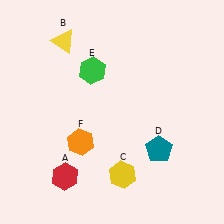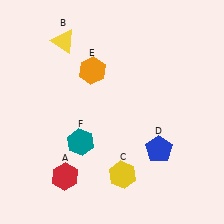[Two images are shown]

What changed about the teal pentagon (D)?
In Image 1, D is teal. In Image 2, it changed to blue.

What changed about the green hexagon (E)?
In Image 1, E is green. In Image 2, it changed to orange.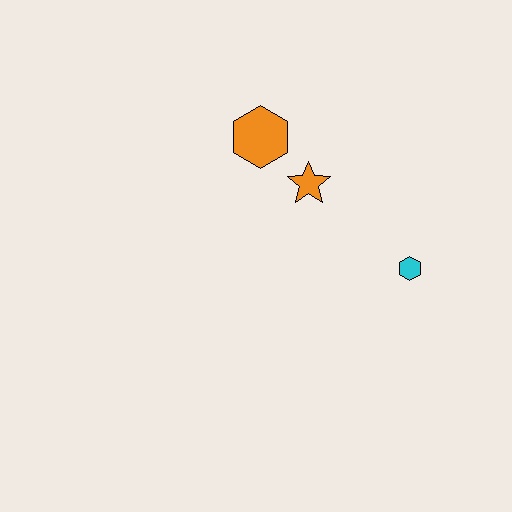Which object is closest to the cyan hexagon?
The orange star is closest to the cyan hexagon.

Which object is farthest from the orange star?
The cyan hexagon is farthest from the orange star.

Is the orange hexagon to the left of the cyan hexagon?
Yes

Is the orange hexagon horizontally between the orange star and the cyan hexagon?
No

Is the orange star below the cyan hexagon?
No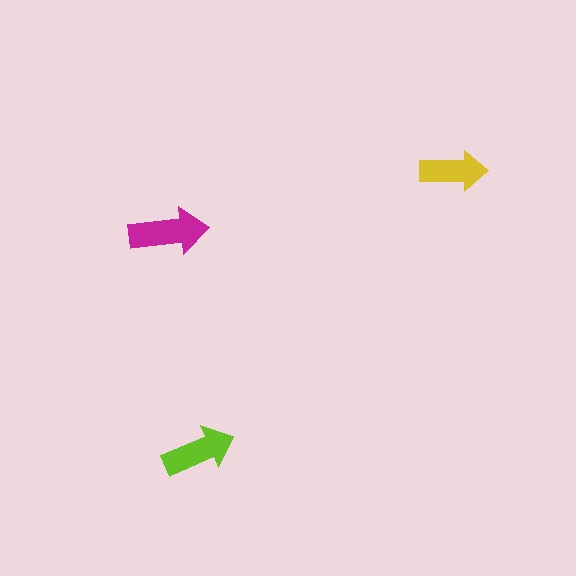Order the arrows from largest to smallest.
the magenta one, the lime one, the yellow one.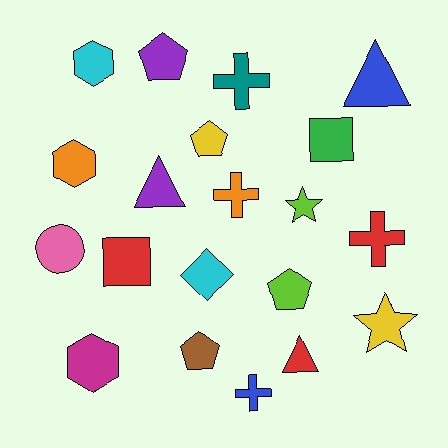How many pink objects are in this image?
There is 1 pink object.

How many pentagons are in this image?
There are 4 pentagons.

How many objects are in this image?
There are 20 objects.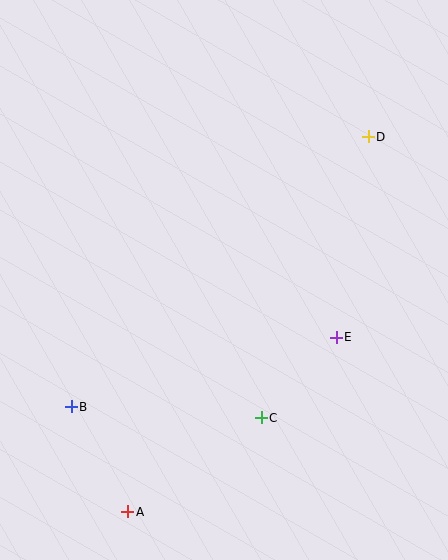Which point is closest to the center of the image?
Point E at (336, 337) is closest to the center.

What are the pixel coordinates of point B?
Point B is at (71, 407).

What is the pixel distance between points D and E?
The distance between D and E is 203 pixels.